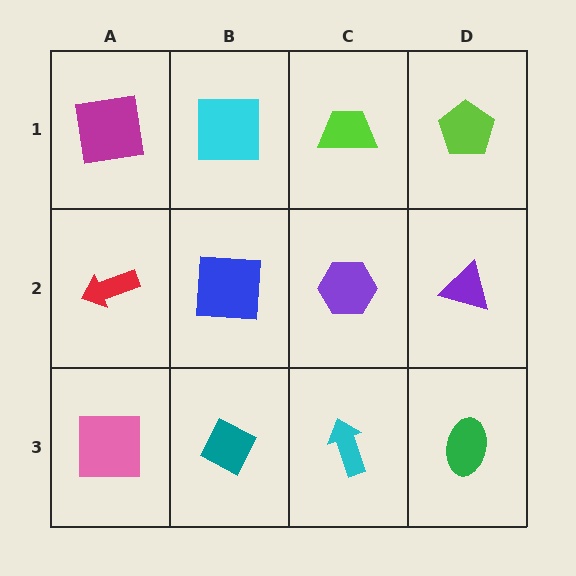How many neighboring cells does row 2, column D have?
3.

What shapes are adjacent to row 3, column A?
A red arrow (row 2, column A), a teal diamond (row 3, column B).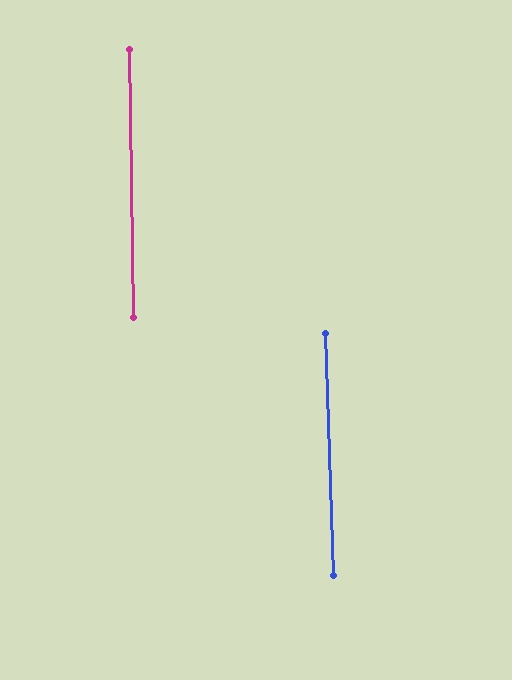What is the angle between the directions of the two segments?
Approximately 1 degree.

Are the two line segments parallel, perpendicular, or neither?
Parallel — their directions differ by only 1.2°.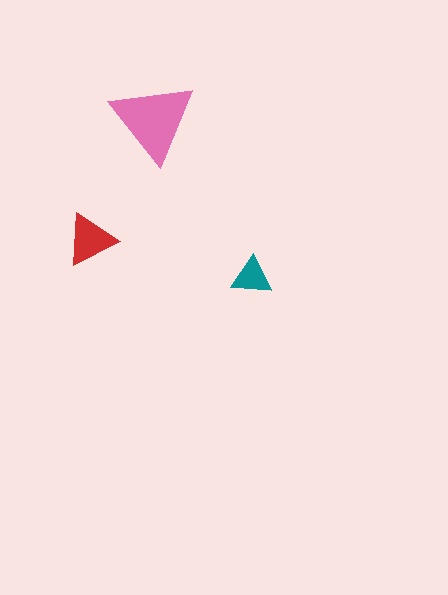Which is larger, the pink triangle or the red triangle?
The pink one.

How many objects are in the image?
There are 3 objects in the image.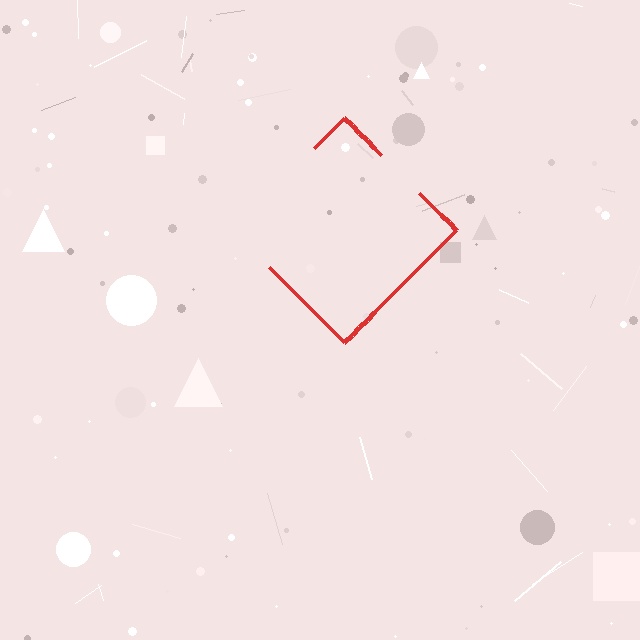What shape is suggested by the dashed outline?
The dashed outline suggests a diamond.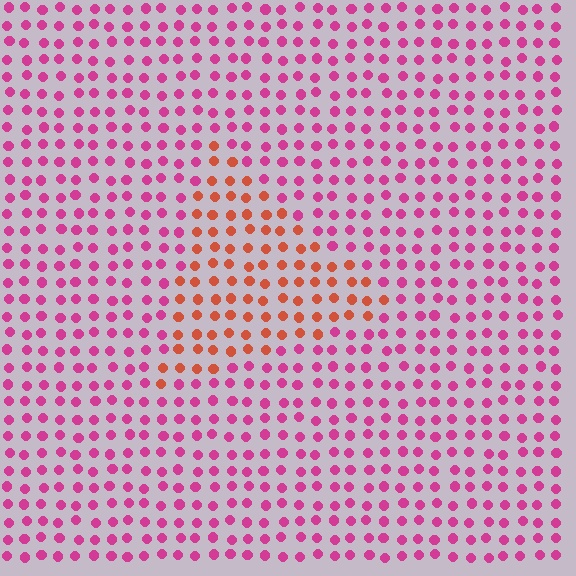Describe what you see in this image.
The image is filled with small magenta elements in a uniform arrangement. A triangle-shaped region is visible where the elements are tinted to a slightly different hue, forming a subtle color boundary.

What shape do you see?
I see a triangle.